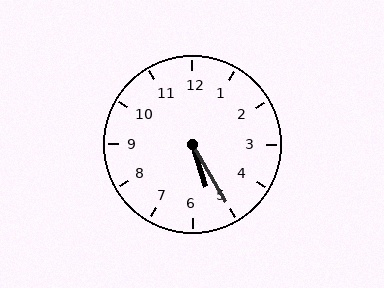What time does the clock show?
5:25.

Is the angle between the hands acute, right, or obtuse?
It is acute.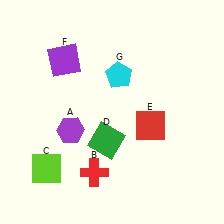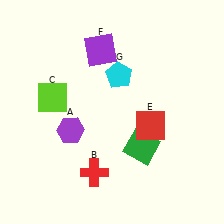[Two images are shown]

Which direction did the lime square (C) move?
The lime square (C) moved up.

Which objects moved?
The objects that moved are: the lime square (C), the green square (D), the purple square (F).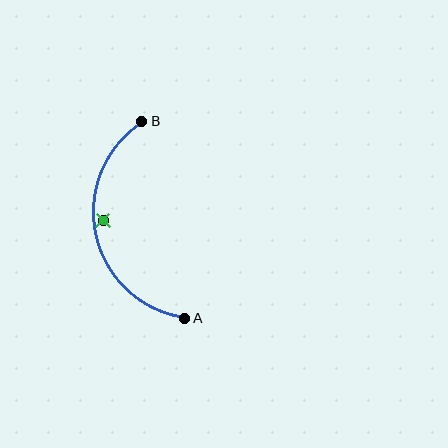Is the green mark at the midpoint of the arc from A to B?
No — the green mark does not lie on the arc at all. It sits slightly inside the curve.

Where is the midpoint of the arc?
The arc midpoint is the point on the curve farthest from the straight line joining A and B. It sits to the left of that line.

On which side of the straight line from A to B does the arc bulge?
The arc bulges to the left of the straight line connecting A and B.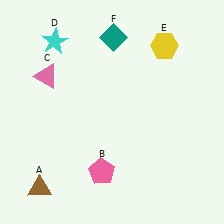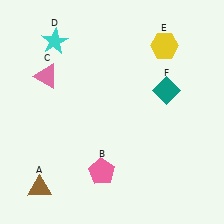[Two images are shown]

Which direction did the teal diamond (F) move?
The teal diamond (F) moved down.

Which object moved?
The teal diamond (F) moved down.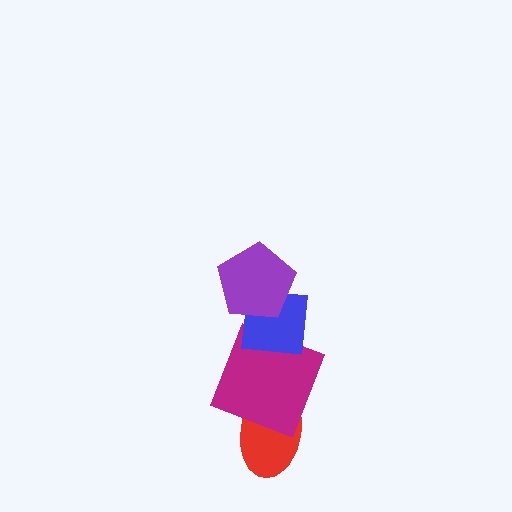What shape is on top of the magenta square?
The blue square is on top of the magenta square.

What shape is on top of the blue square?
The purple pentagon is on top of the blue square.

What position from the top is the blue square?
The blue square is 2nd from the top.